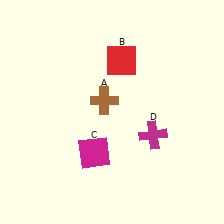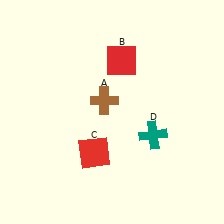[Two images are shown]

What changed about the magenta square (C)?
In Image 1, C is magenta. In Image 2, it changed to red.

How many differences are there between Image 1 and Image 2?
There are 2 differences between the two images.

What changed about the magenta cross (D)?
In Image 1, D is magenta. In Image 2, it changed to teal.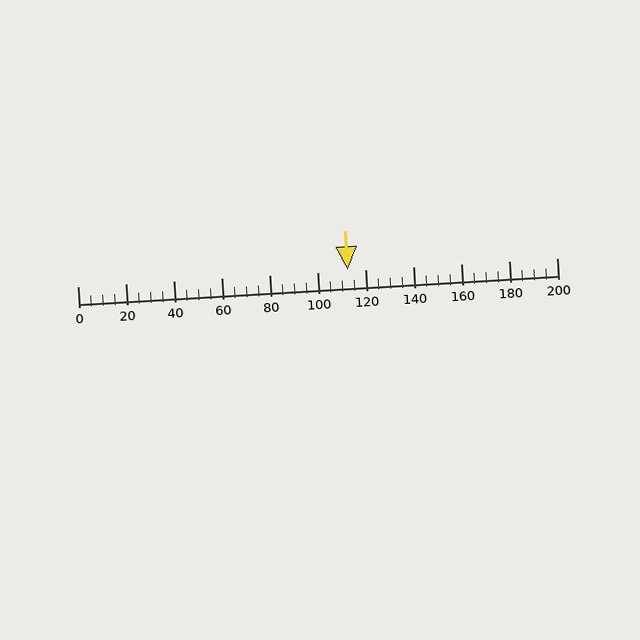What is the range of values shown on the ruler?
The ruler shows values from 0 to 200.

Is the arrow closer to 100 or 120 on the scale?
The arrow is closer to 120.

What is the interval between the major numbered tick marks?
The major tick marks are spaced 20 units apart.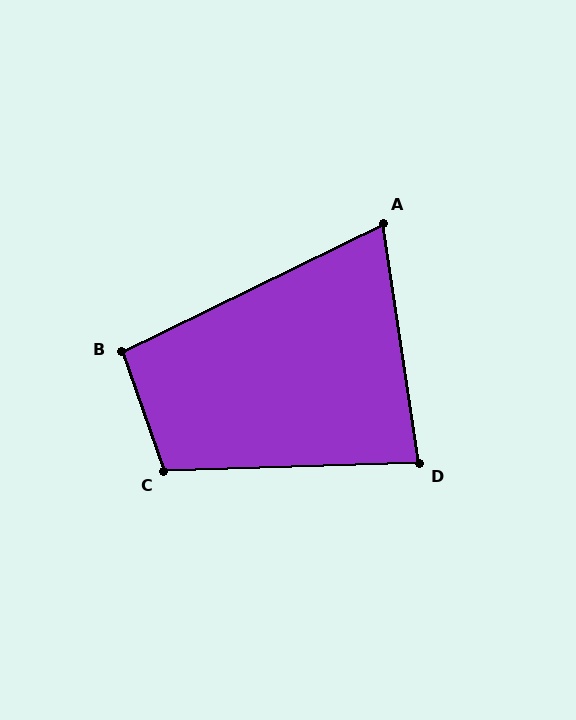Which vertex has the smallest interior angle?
A, at approximately 72 degrees.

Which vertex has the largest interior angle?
C, at approximately 108 degrees.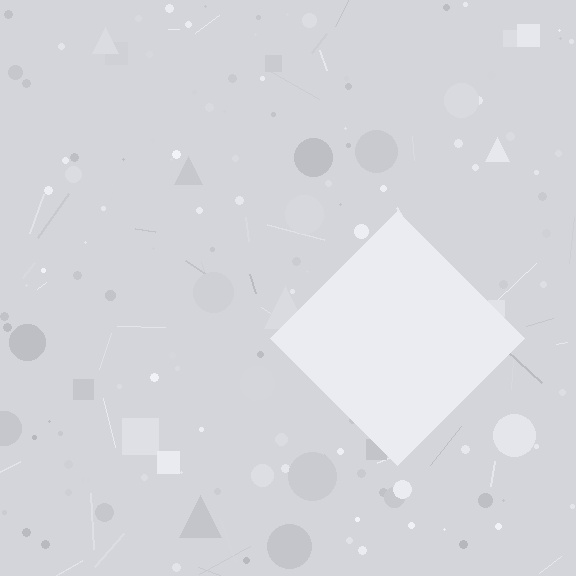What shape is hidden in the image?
A diamond is hidden in the image.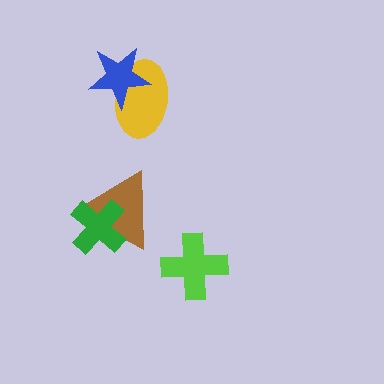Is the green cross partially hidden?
No, no other shape covers it.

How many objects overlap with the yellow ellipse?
1 object overlaps with the yellow ellipse.